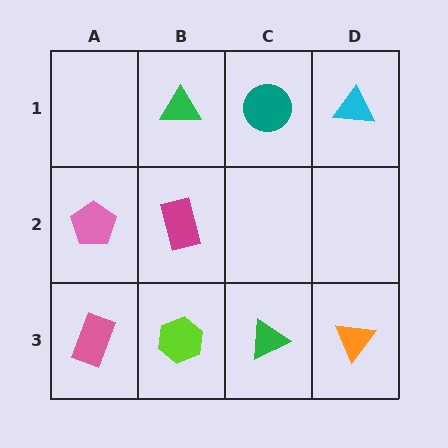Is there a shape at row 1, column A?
No, that cell is empty.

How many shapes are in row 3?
4 shapes.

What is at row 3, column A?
A pink rectangle.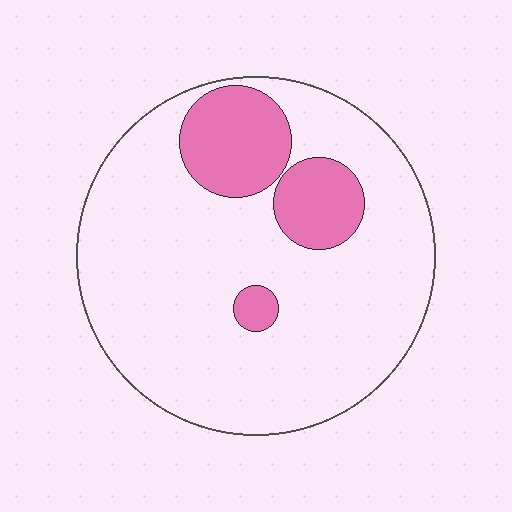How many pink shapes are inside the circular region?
3.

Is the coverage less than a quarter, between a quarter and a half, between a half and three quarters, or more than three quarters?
Less than a quarter.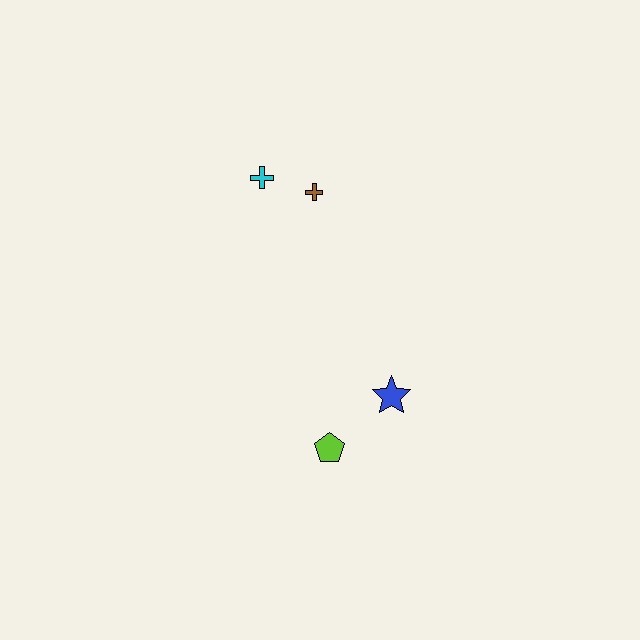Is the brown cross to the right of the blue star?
No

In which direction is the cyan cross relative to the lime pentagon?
The cyan cross is above the lime pentagon.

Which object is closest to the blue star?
The lime pentagon is closest to the blue star.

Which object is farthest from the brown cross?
The lime pentagon is farthest from the brown cross.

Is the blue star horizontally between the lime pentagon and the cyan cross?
No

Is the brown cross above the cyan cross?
No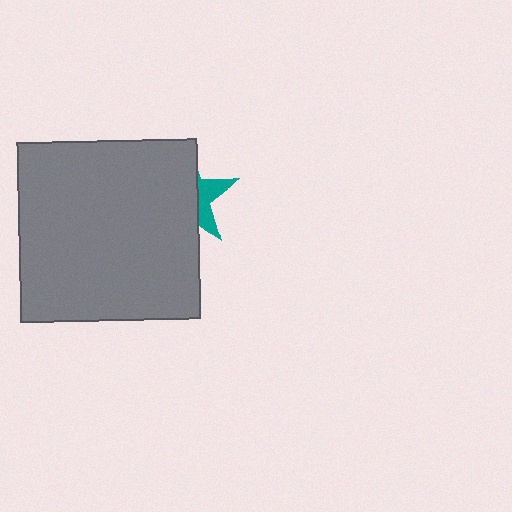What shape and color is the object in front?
The object in front is a gray square.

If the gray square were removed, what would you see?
You would see the complete teal star.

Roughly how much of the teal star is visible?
A small part of it is visible (roughly 32%).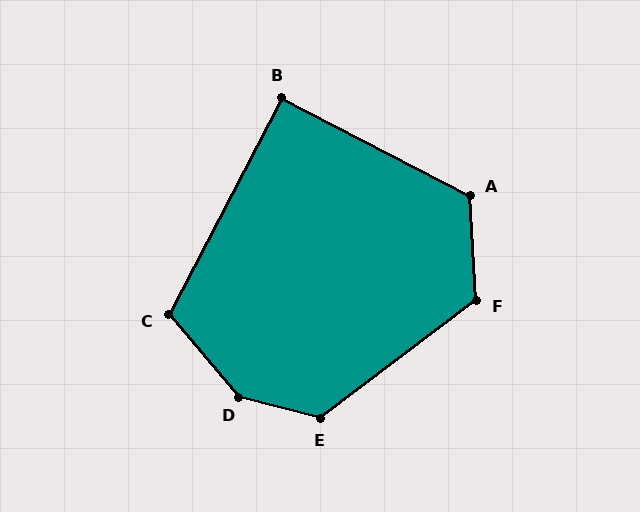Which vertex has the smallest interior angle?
B, at approximately 90 degrees.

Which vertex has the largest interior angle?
D, at approximately 145 degrees.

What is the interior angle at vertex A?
Approximately 120 degrees (obtuse).